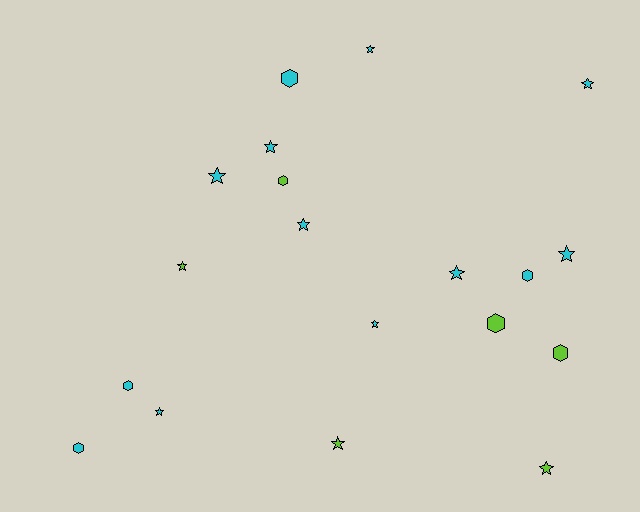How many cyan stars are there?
There are 9 cyan stars.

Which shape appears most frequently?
Star, with 12 objects.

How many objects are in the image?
There are 19 objects.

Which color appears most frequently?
Cyan, with 13 objects.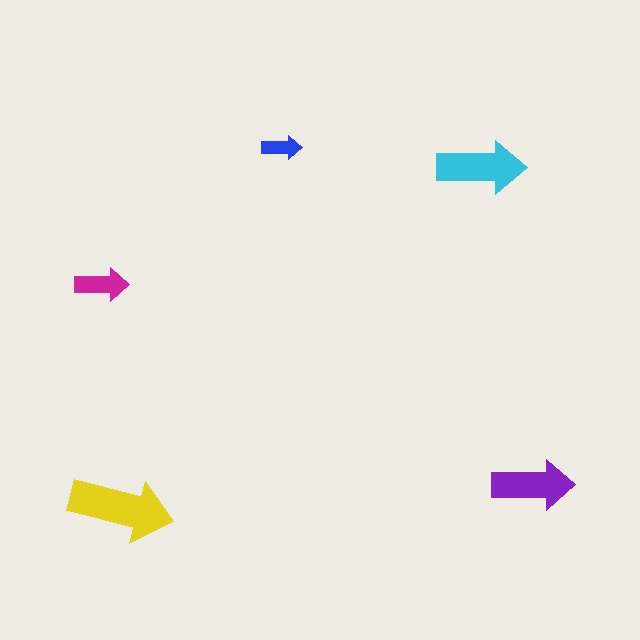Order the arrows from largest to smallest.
the yellow one, the cyan one, the purple one, the magenta one, the blue one.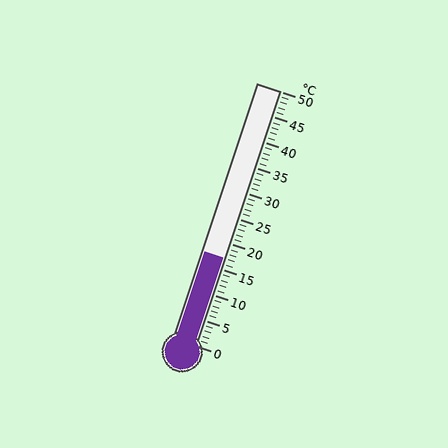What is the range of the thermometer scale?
The thermometer scale ranges from 0°C to 50°C.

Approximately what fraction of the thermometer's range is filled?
The thermometer is filled to approximately 35% of its range.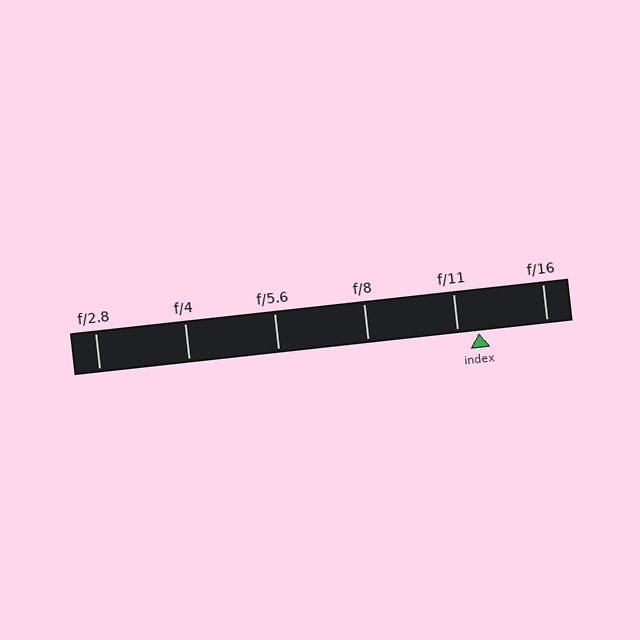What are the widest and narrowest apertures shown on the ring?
The widest aperture shown is f/2.8 and the narrowest is f/16.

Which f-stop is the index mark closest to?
The index mark is closest to f/11.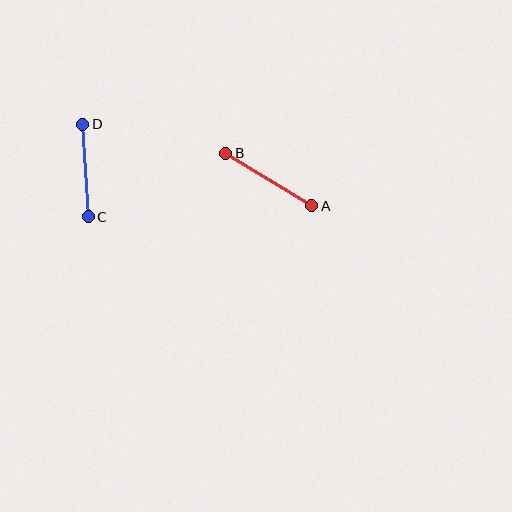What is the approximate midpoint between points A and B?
The midpoint is at approximately (269, 180) pixels.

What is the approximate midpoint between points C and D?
The midpoint is at approximately (85, 170) pixels.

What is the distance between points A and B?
The distance is approximately 101 pixels.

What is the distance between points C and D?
The distance is approximately 92 pixels.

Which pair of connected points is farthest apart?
Points A and B are farthest apart.